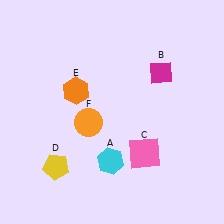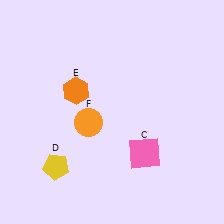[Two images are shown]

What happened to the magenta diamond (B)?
The magenta diamond (B) was removed in Image 2. It was in the top-right area of Image 1.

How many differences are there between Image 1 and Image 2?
There are 2 differences between the two images.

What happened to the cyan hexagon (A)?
The cyan hexagon (A) was removed in Image 2. It was in the bottom-left area of Image 1.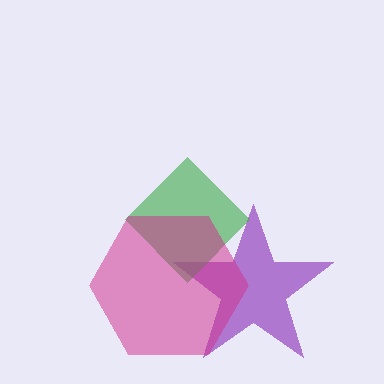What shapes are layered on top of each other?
The layered shapes are: a purple star, a green diamond, a magenta hexagon.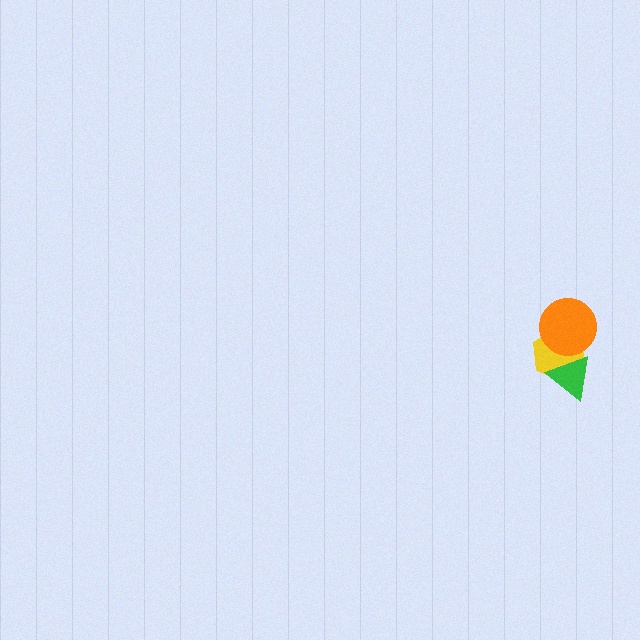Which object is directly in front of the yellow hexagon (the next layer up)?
The green triangle is directly in front of the yellow hexagon.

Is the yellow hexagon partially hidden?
Yes, it is partially covered by another shape.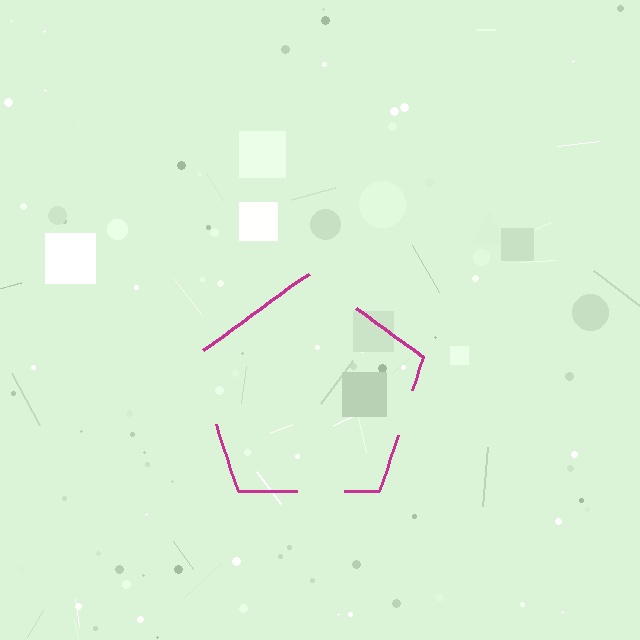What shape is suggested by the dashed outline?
The dashed outline suggests a pentagon.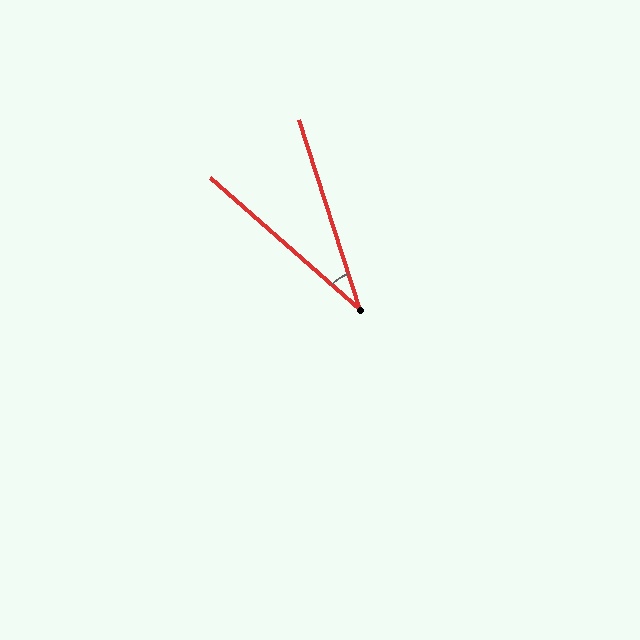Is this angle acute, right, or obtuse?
It is acute.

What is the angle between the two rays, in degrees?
Approximately 31 degrees.